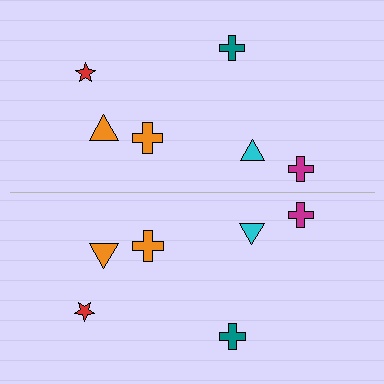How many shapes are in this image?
There are 12 shapes in this image.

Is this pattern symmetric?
Yes, this pattern has bilateral (reflection) symmetry.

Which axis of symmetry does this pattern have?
The pattern has a horizontal axis of symmetry running through the center of the image.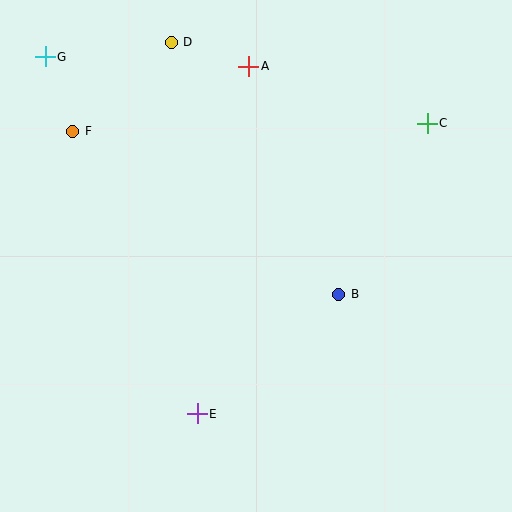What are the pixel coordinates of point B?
Point B is at (339, 294).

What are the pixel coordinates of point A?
Point A is at (249, 66).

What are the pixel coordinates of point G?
Point G is at (45, 57).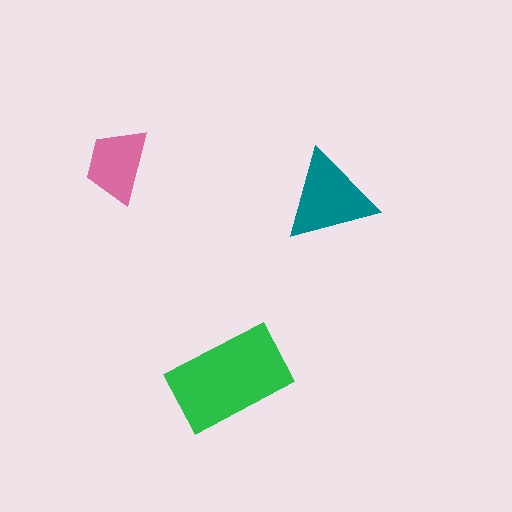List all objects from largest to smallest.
The green rectangle, the teal triangle, the pink trapezoid.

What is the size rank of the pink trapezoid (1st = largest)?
3rd.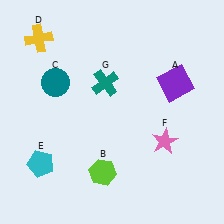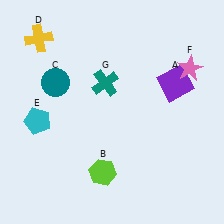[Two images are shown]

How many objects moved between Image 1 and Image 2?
2 objects moved between the two images.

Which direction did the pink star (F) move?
The pink star (F) moved up.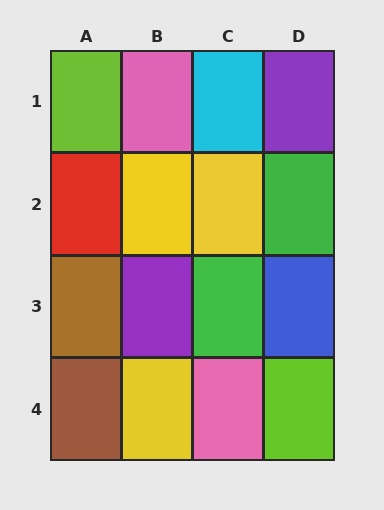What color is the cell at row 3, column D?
Blue.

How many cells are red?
1 cell is red.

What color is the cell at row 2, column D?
Green.